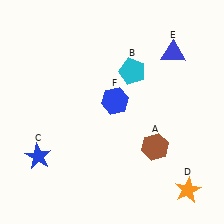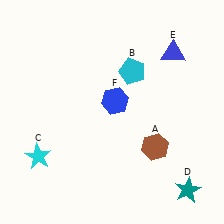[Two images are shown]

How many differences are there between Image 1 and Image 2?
There are 2 differences between the two images.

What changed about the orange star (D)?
In Image 1, D is orange. In Image 2, it changed to teal.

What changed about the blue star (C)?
In Image 1, C is blue. In Image 2, it changed to cyan.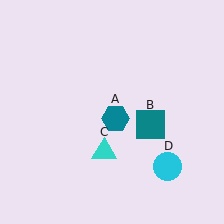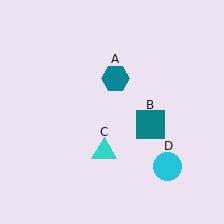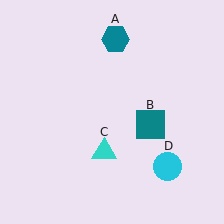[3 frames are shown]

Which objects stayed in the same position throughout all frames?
Teal square (object B) and cyan triangle (object C) and cyan circle (object D) remained stationary.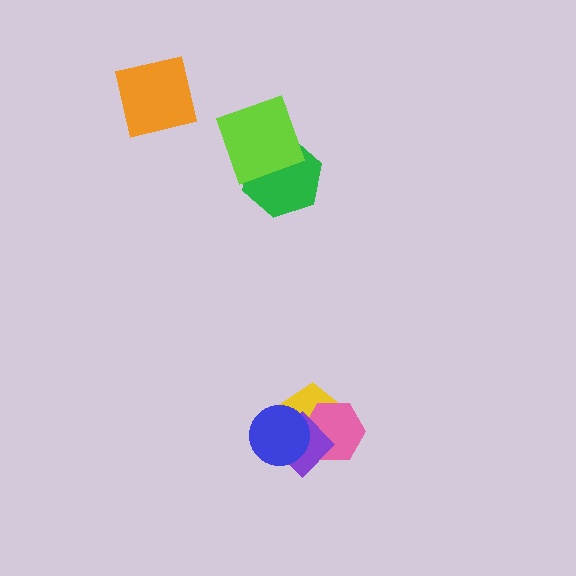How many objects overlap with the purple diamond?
3 objects overlap with the purple diamond.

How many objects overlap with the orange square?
0 objects overlap with the orange square.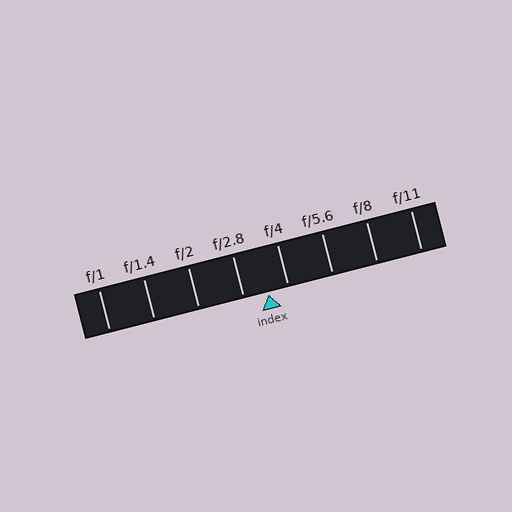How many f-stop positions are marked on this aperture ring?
There are 8 f-stop positions marked.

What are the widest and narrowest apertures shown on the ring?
The widest aperture shown is f/1 and the narrowest is f/11.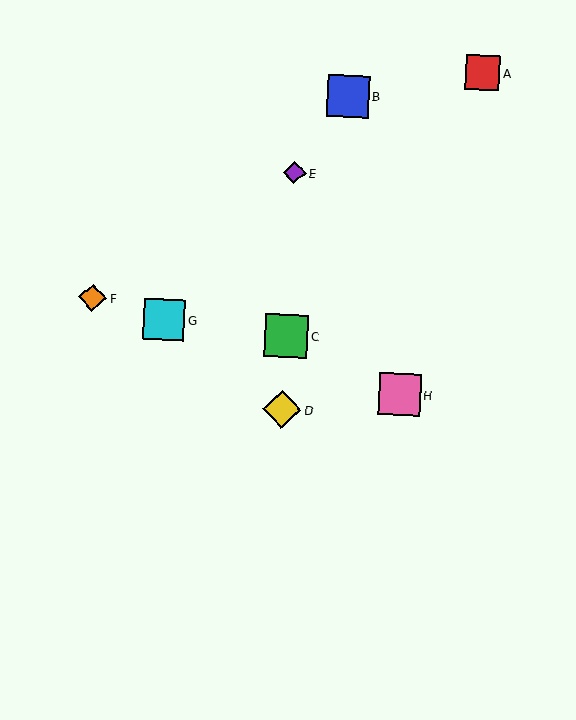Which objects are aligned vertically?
Objects C, D, E are aligned vertically.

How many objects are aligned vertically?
3 objects (C, D, E) are aligned vertically.